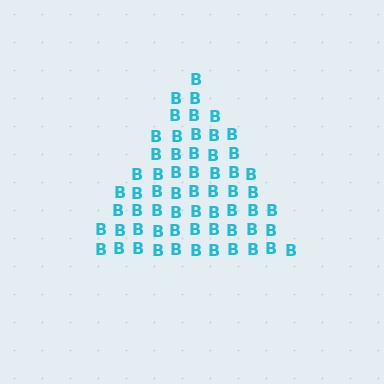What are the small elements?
The small elements are letter B's.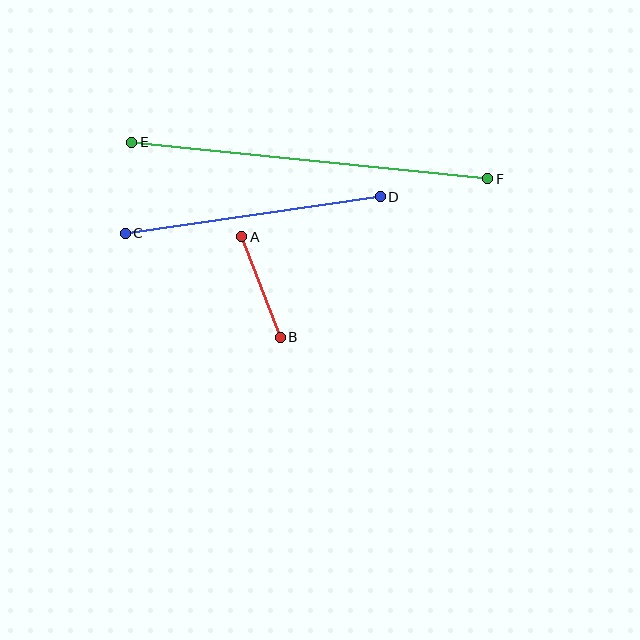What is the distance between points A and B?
The distance is approximately 108 pixels.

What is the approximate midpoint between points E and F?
The midpoint is at approximately (310, 161) pixels.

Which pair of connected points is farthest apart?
Points E and F are farthest apart.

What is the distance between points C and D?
The distance is approximately 257 pixels.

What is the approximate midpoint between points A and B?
The midpoint is at approximately (261, 287) pixels.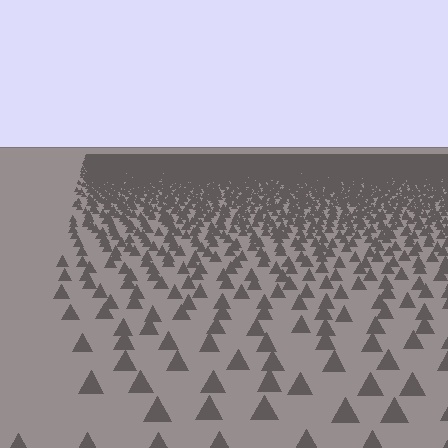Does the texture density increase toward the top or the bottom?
Density increases toward the top.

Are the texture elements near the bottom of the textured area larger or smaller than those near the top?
Larger. Near the bottom, elements are closer to the viewer and appear at a bigger on-screen size.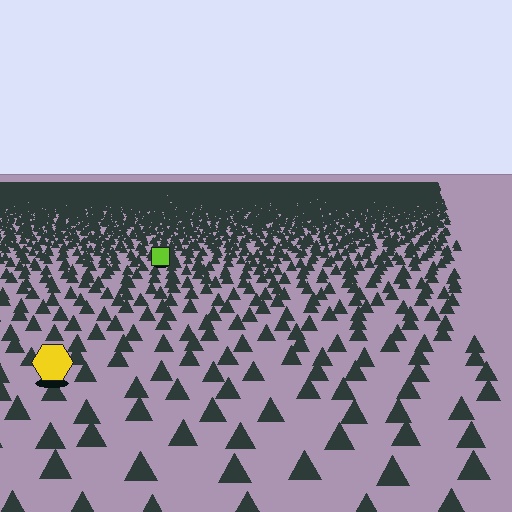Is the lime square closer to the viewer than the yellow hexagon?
No. The yellow hexagon is closer — you can tell from the texture gradient: the ground texture is coarser near it.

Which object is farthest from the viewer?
The lime square is farthest from the viewer. It appears smaller and the ground texture around it is denser.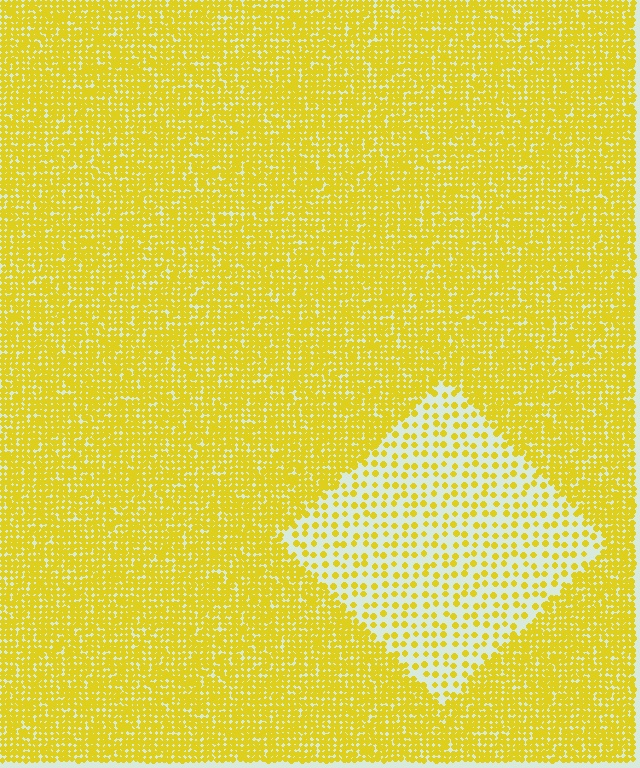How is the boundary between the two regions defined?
The boundary is defined by a change in element density (approximately 3.0x ratio). All elements are the same color, size, and shape.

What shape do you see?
I see a diamond.